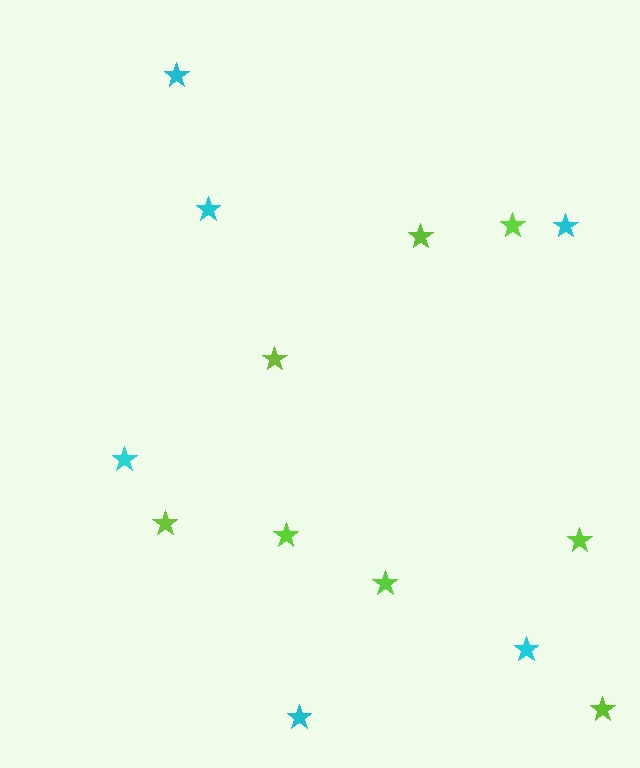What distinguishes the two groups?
There are 2 groups: one group of cyan stars (6) and one group of lime stars (8).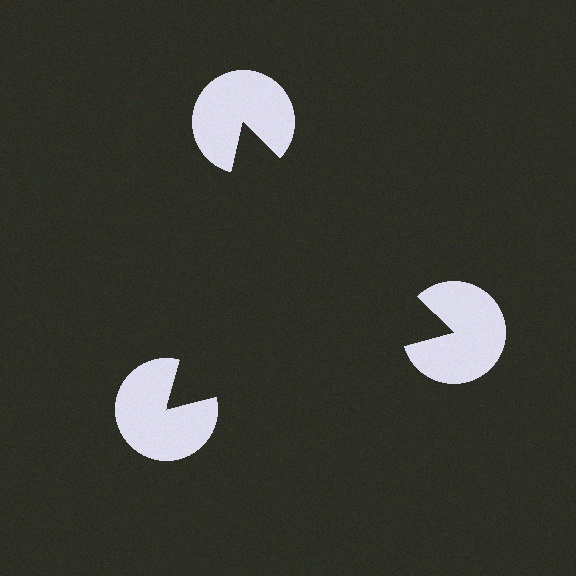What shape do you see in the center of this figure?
An illusory triangle — its edges are inferred from the aligned wedge cuts in the pac-man discs, not physically drawn.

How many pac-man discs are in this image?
There are 3 — one at each vertex of the illusory triangle.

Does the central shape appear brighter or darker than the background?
It typically appears slightly darker than the background, even though no actual brightness change is drawn.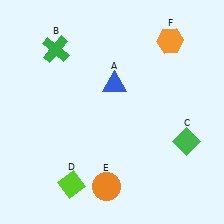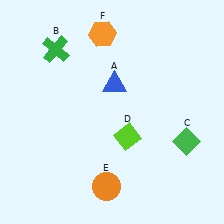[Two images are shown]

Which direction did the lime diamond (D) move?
The lime diamond (D) moved right.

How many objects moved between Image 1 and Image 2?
2 objects moved between the two images.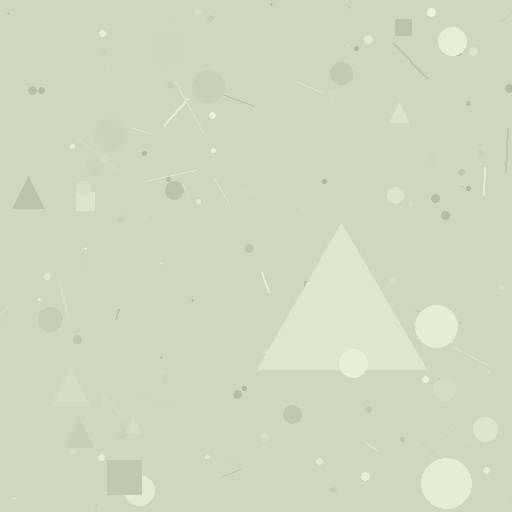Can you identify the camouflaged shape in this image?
The camouflaged shape is a triangle.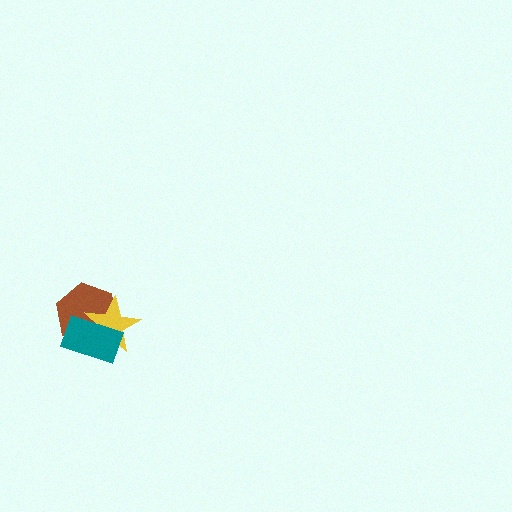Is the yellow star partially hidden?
Yes, it is partially covered by another shape.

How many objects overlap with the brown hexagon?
2 objects overlap with the brown hexagon.